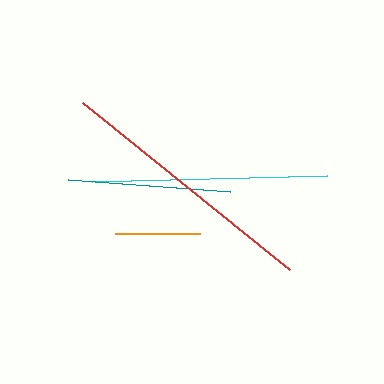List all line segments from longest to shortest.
From longest to shortest: red, cyan, teal, orange.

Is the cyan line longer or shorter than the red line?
The red line is longer than the cyan line.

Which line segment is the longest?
The red line is the longest at approximately 266 pixels.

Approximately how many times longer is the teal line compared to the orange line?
The teal line is approximately 1.9 times the length of the orange line.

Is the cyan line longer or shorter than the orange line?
The cyan line is longer than the orange line.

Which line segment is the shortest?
The orange line is the shortest at approximately 85 pixels.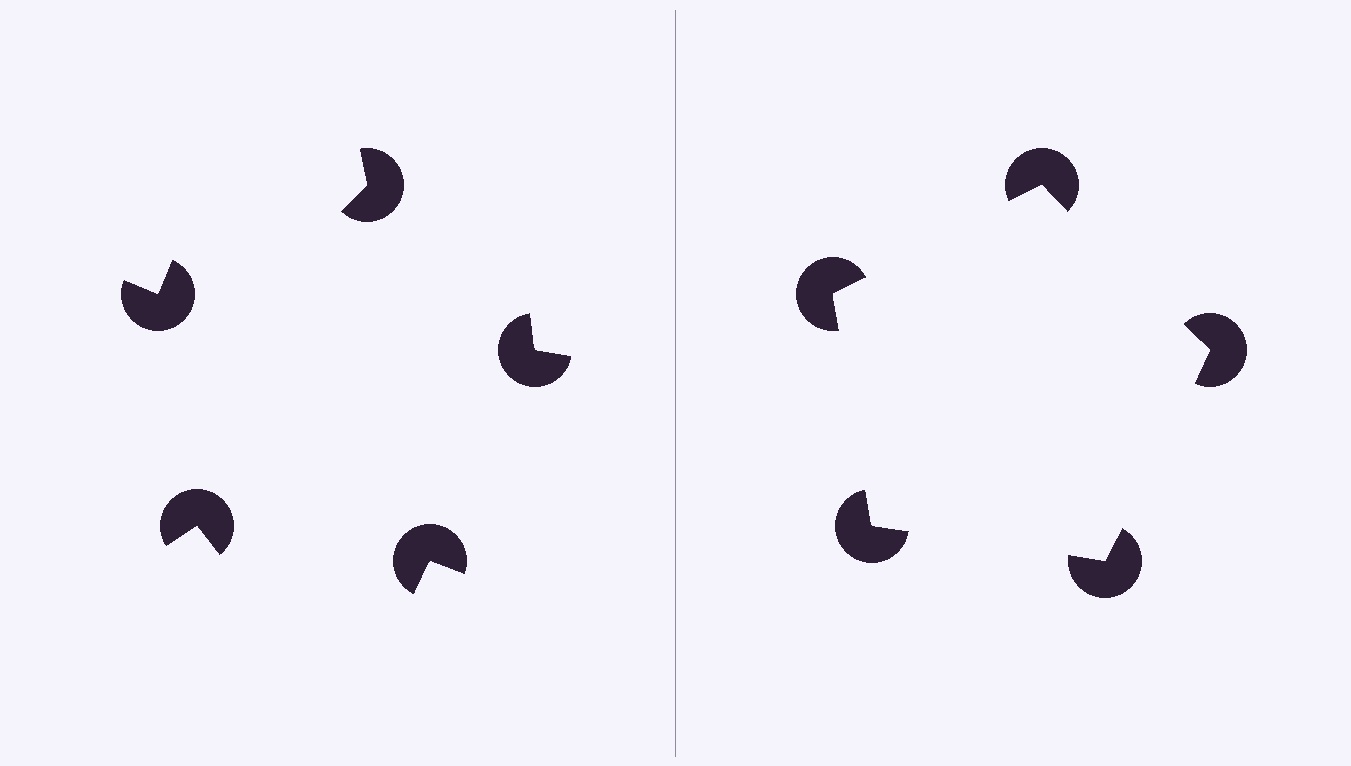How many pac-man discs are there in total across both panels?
10 — 5 on each side.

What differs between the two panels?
The pac-man discs are positioned identically on both sides; only the wedge orientations differ. On the right they align to a pentagon; on the left they are misaligned.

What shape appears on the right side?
An illusory pentagon.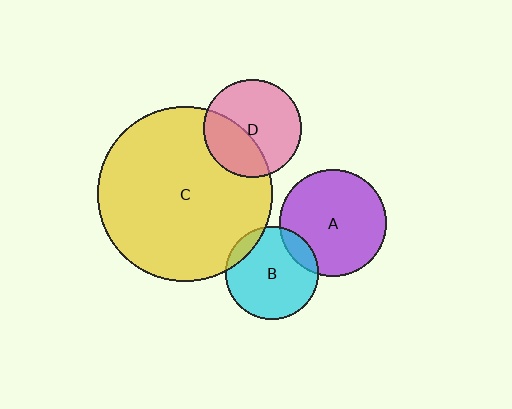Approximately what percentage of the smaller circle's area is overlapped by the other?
Approximately 10%.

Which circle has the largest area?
Circle C (yellow).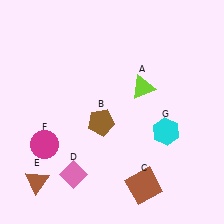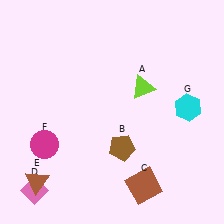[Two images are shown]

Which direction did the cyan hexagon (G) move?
The cyan hexagon (G) moved up.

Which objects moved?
The objects that moved are: the brown pentagon (B), the pink diamond (D), the cyan hexagon (G).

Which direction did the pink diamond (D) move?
The pink diamond (D) moved left.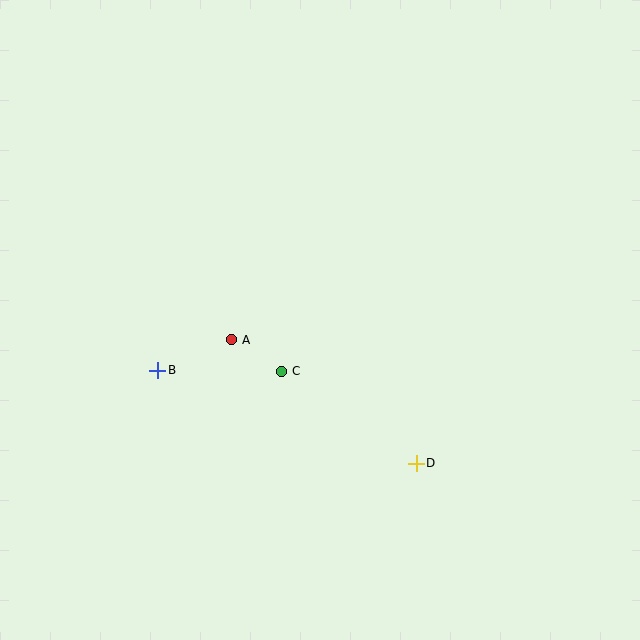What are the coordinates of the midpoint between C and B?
The midpoint between C and B is at (220, 371).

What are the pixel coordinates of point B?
Point B is at (158, 370).